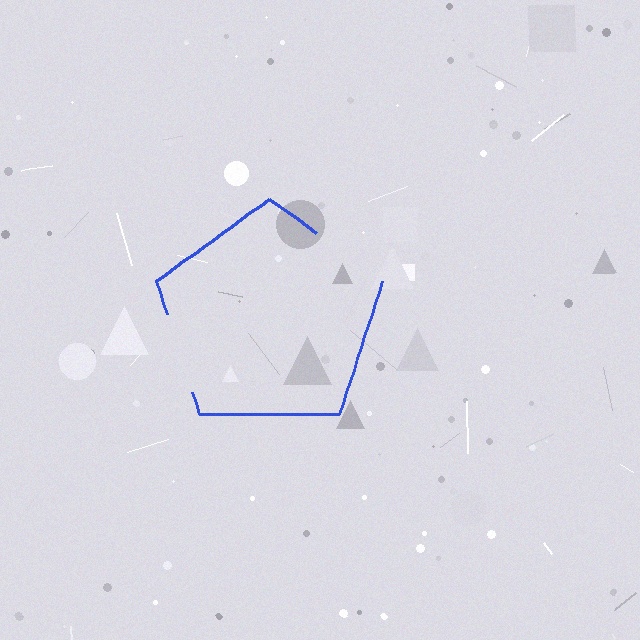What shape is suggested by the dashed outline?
The dashed outline suggests a pentagon.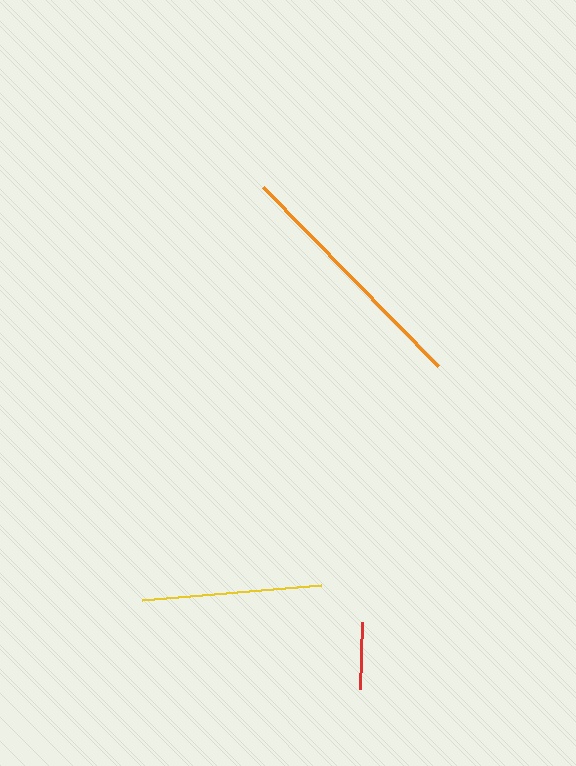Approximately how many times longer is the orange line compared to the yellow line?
The orange line is approximately 1.4 times the length of the yellow line.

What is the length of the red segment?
The red segment is approximately 66 pixels long.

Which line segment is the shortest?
The red line is the shortest at approximately 66 pixels.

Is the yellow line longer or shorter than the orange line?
The orange line is longer than the yellow line.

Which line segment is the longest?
The orange line is the longest at approximately 250 pixels.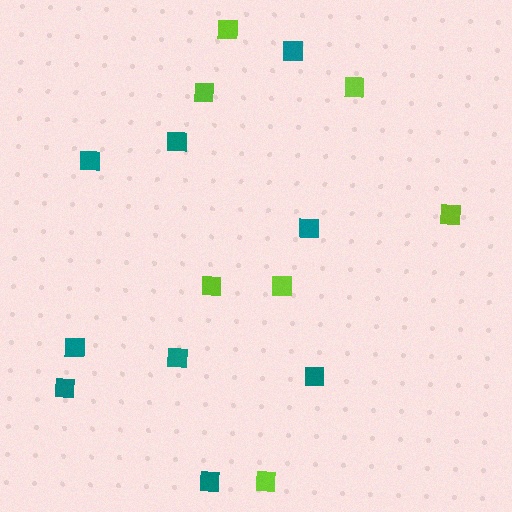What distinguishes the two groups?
There are 2 groups: one group of lime squares (7) and one group of teal squares (9).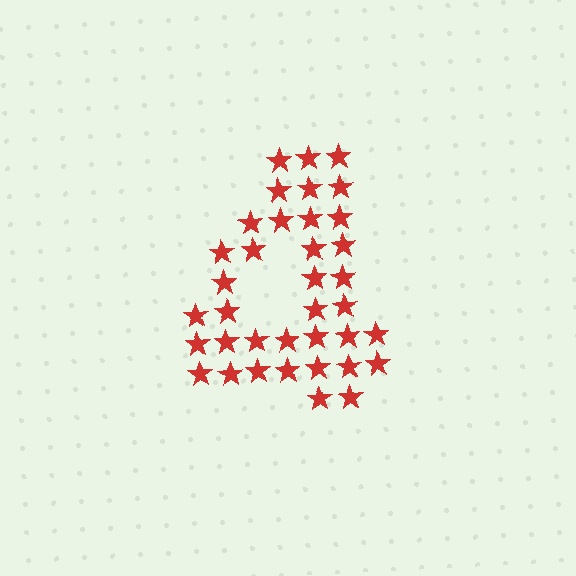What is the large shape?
The large shape is the digit 4.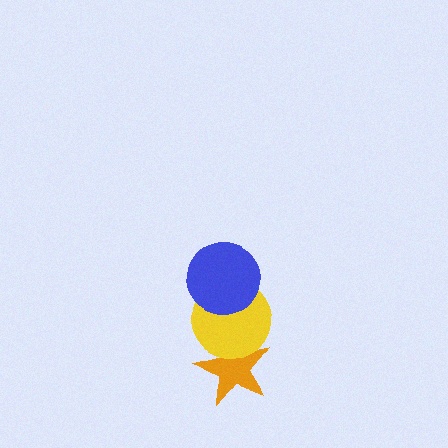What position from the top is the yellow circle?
The yellow circle is 2nd from the top.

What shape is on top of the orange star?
The yellow circle is on top of the orange star.